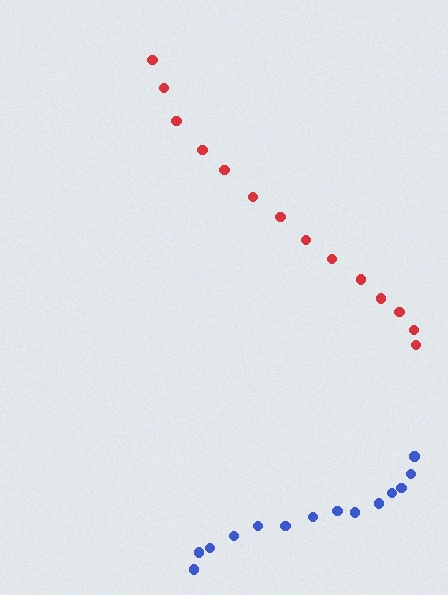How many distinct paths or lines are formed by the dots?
There are 2 distinct paths.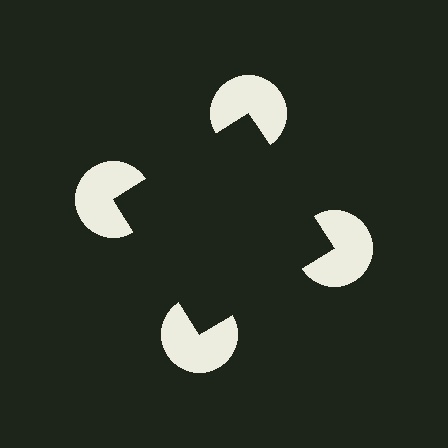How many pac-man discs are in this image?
There are 4 — one at each vertex of the illusory square.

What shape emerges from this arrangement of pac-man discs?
An illusory square — its edges are inferred from the aligned wedge cuts in the pac-man discs, not physically drawn.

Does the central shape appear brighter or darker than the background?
It typically appears slightly darker than the background, even though no actual brightness change is drawn.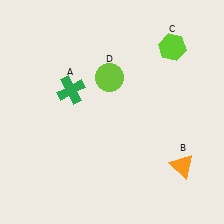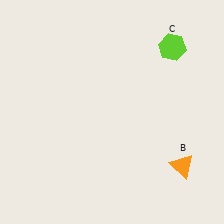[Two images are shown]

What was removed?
The lime circle (D), the green cross (A) were removed in Image 2.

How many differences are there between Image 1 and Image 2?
There are 2 differences between the two images.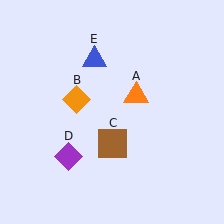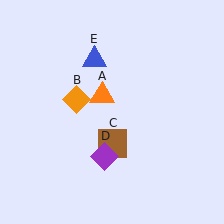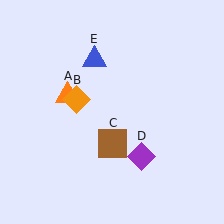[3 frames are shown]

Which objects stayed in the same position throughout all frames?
Orange diamond (object B) and brown square (object C) and blue triangle (object E) remained stationary.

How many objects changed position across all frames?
2 objects changed position: orange triangle (object A), purple diamond (object D).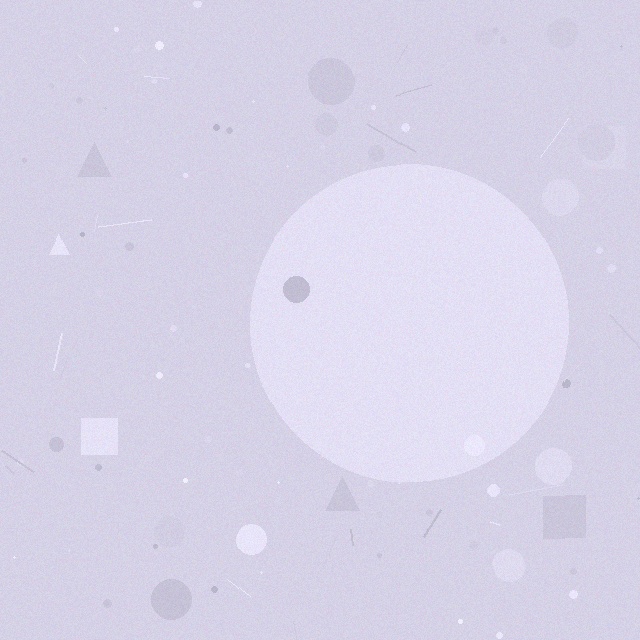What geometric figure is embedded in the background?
A circle is embedded in the background.